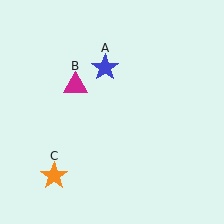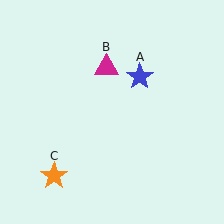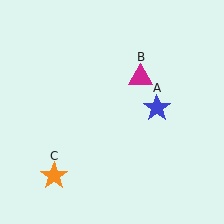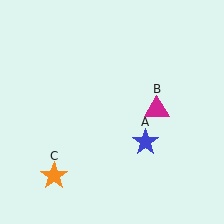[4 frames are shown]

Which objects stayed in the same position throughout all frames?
Orange star (object C) remained stationary.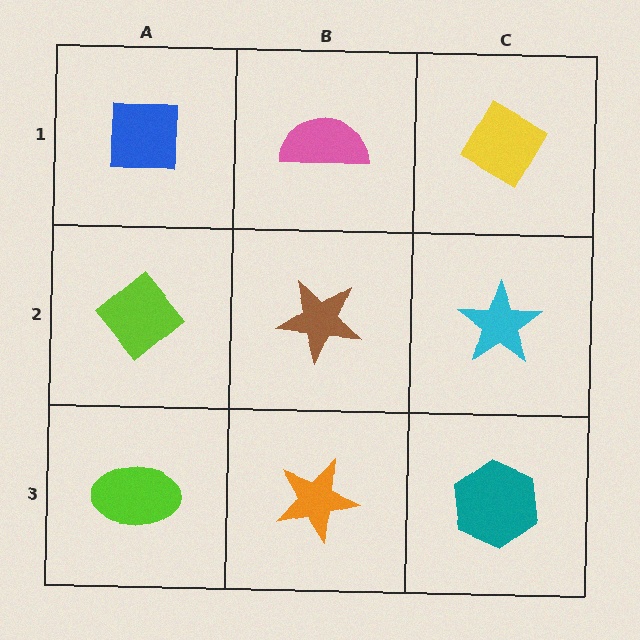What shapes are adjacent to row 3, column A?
A lime diamond (row 2, column A), an orange star (row 3, column B).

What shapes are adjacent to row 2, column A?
A blue square (row 1, column A), a lime ellipse (row 3, column A), a brown star (row 2, column B).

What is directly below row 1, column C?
A cyan star.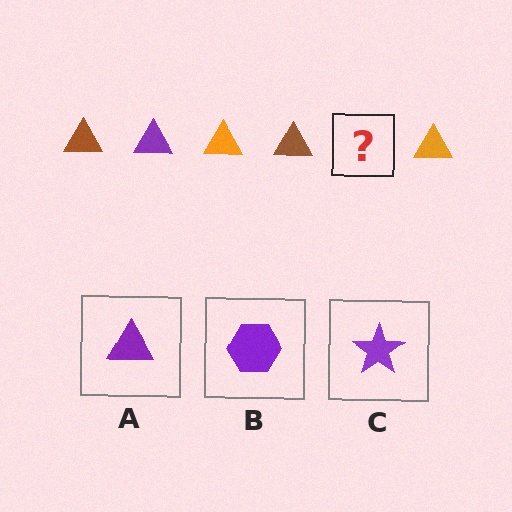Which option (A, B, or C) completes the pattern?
A.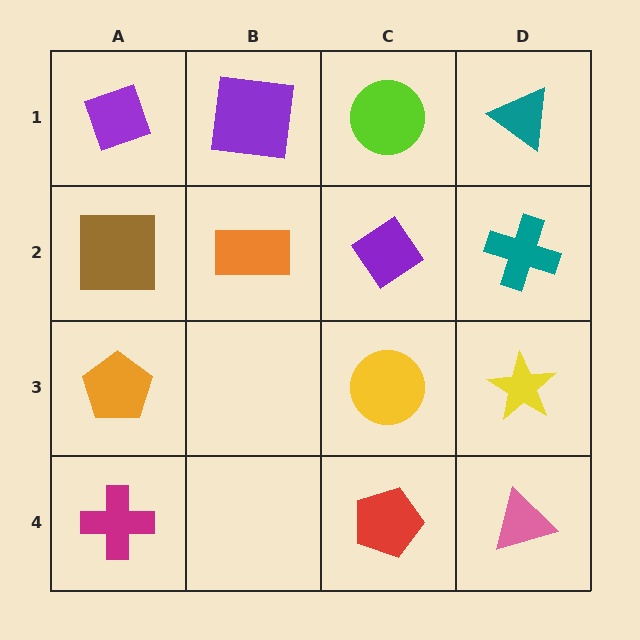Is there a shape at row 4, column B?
No, that cell is empty.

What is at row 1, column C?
A lime circle.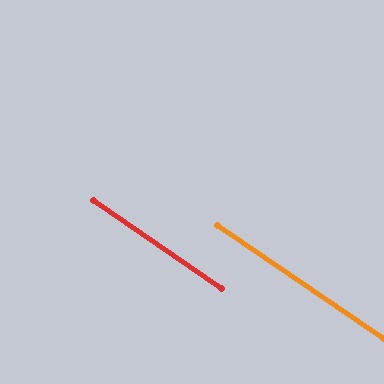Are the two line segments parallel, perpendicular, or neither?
Parallel — their directions differ by only 0.2°.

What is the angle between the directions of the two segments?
Approximately 0 degrees.